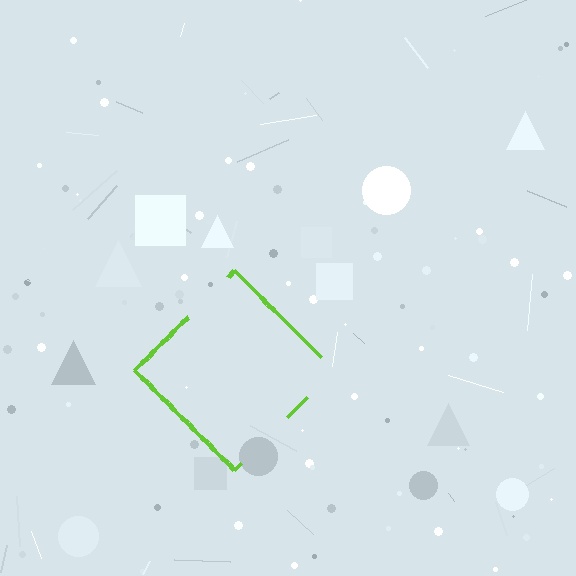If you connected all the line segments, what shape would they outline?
They would outline a diamond.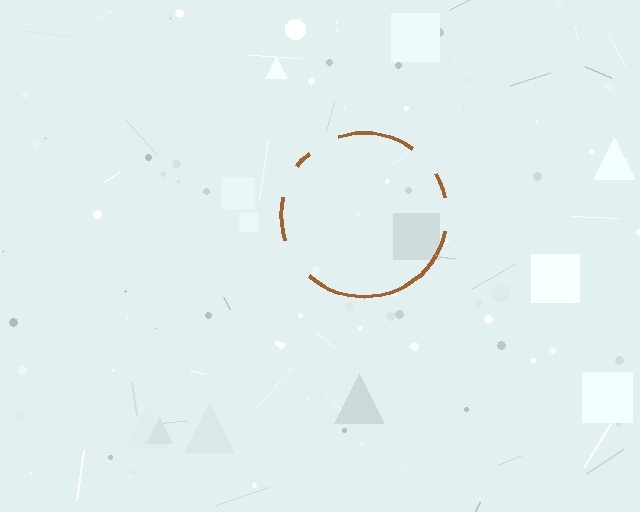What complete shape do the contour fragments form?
The contour fragments form a circle.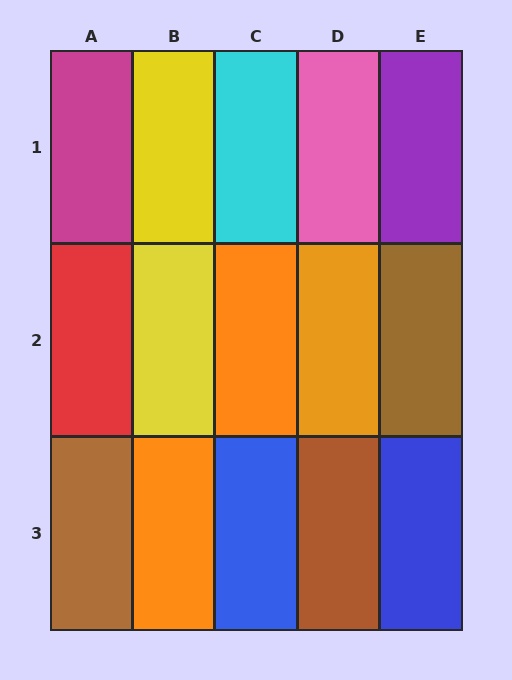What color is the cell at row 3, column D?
Brown.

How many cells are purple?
1 cell is purple.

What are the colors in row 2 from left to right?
Red, yellow, orange, orange, brown.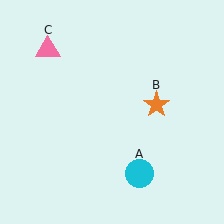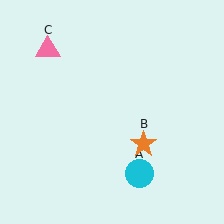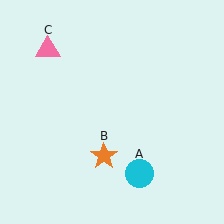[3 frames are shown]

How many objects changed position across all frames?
1 object changed position: orange star (object B).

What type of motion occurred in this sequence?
The orange star (object B) rotated clockwise around the center of the scene.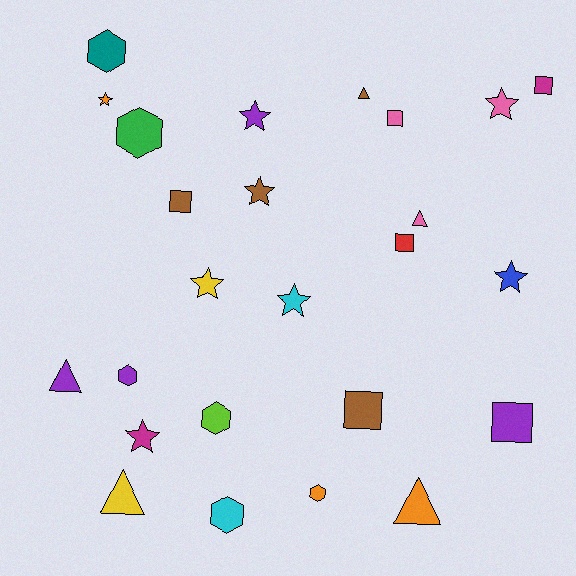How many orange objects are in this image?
There are 3 orange objects.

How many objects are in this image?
There are 25 objects.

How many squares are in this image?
There are 6 squares.